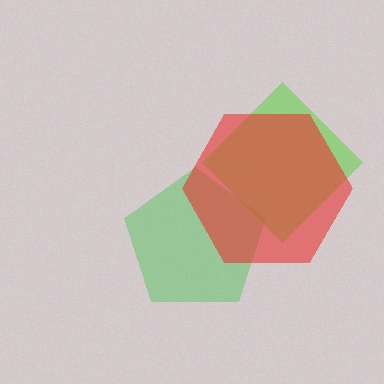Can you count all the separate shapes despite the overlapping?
Yes, there are 3 separate shapes.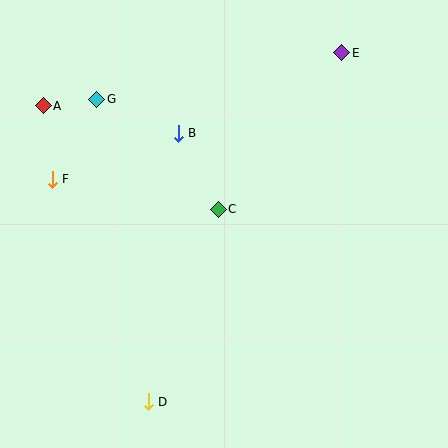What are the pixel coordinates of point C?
Point C is at (218, 209).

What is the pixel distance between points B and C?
The distance between B and C is 86 pixels.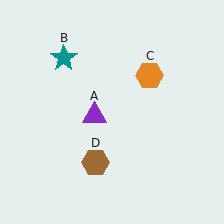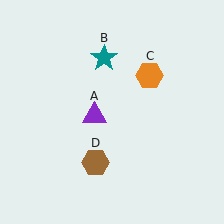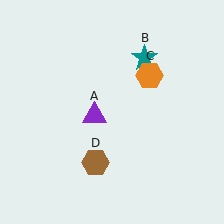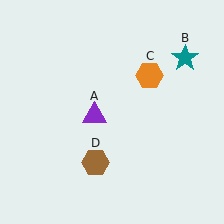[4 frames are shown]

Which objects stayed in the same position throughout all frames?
Purple triangle (object A) and orange hexagon (object C) and brown hexagon (object D) remained stationary.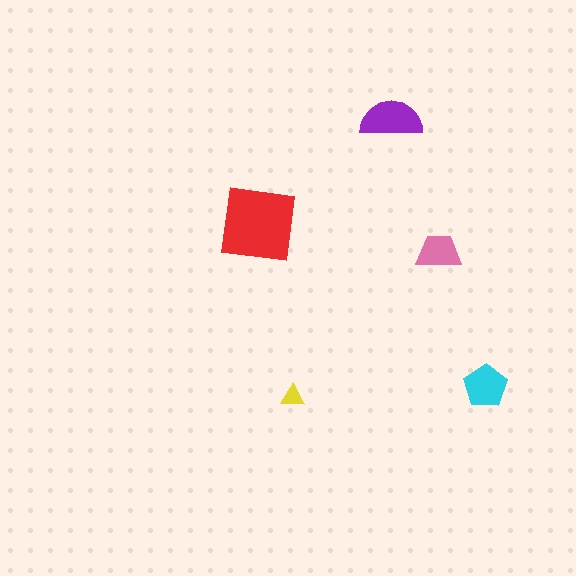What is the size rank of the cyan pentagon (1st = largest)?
3rd.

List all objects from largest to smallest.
The red square, the purple semicircle, the cyan pentagon, the pink trapezoid, the yellow triangle.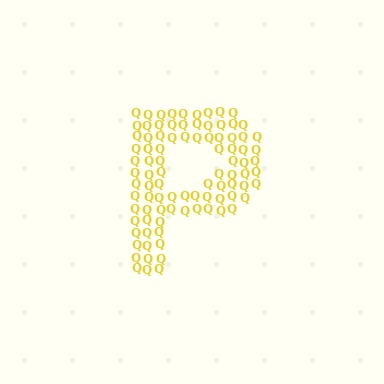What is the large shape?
The large shape is the letter P.